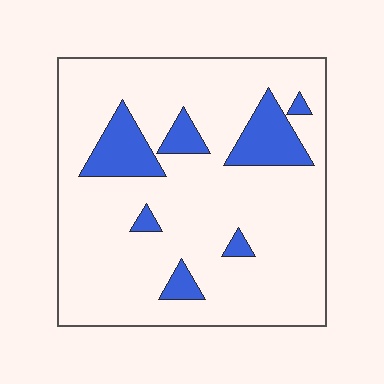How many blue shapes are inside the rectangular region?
7.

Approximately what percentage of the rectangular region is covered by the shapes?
Approximately 15%.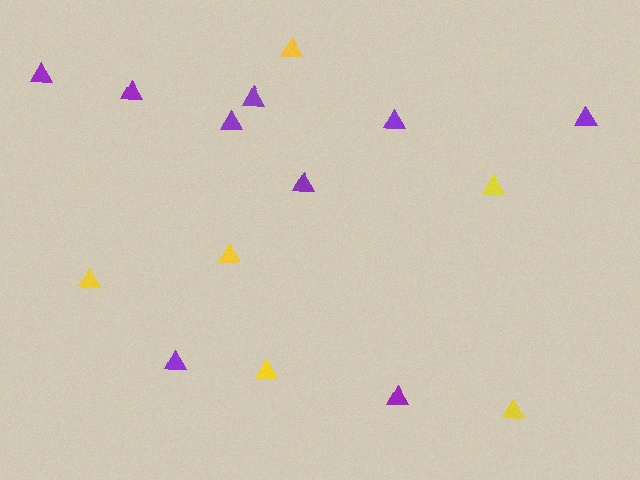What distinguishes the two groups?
There are 2 groups: one group of purple triangles (9) and one group of yellow triangles (6).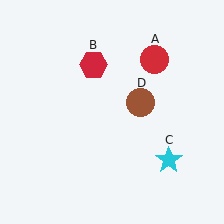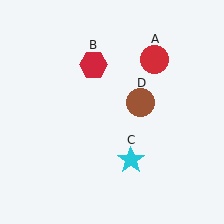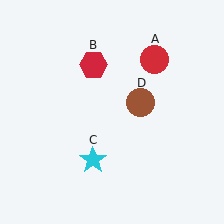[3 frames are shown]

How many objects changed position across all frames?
1 object changed position: cyan star (object C).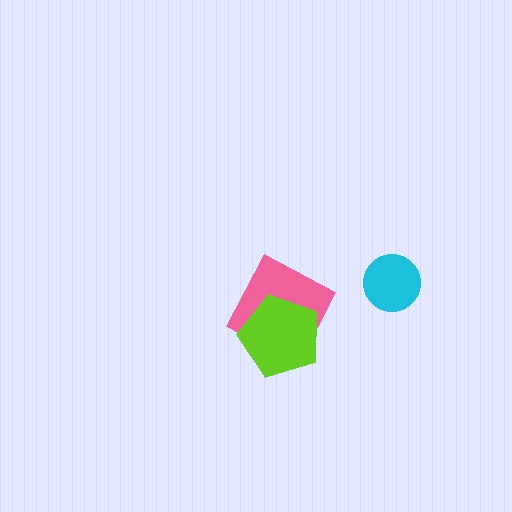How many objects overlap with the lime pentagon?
1 object overlaps with the lime pentagon.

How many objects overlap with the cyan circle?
0 objects overlap with the cyan circle.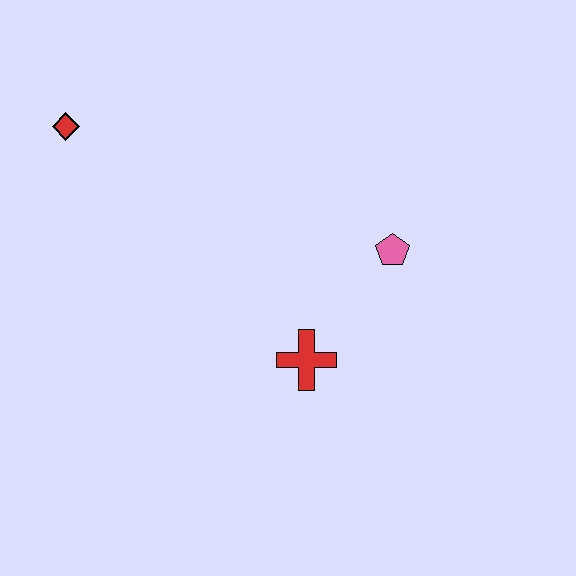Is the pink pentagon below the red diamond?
Yes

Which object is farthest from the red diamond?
The pink pentagon is farthest from the red diamond.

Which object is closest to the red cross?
The pink pentagon is closest to the red cross.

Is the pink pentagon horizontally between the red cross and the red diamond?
No